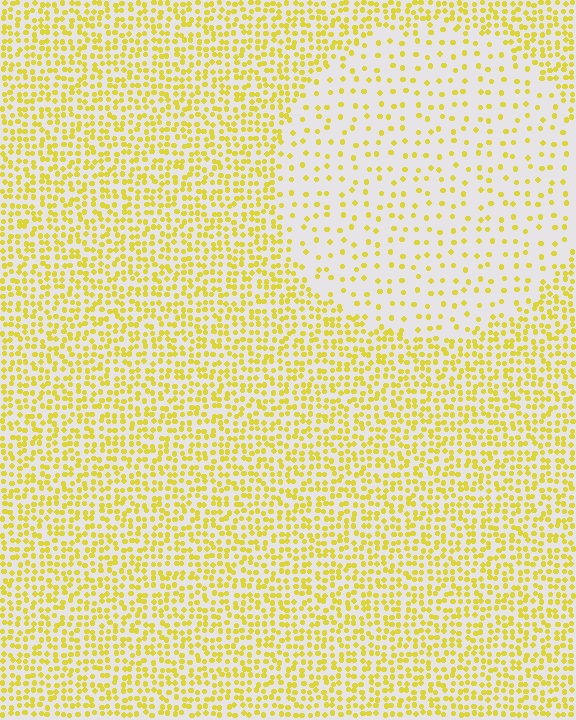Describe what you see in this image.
The image contains small yellow elements arranged at two different densities. A circle-shaped region is visible where the elements are less densely packed than the surrounding area.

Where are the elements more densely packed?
The elements are more densely packed outside the circle boundary.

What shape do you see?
I see a circle.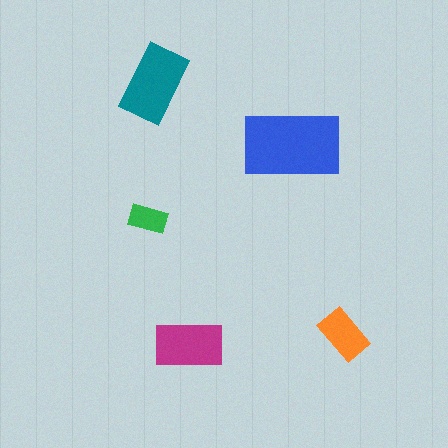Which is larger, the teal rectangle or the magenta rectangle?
The teal one.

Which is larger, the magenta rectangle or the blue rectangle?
The blue one.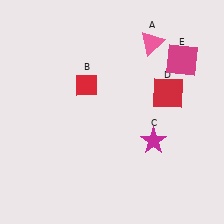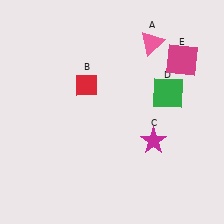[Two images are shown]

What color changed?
The square (D) changed from red in Image 1 to green in Image 2.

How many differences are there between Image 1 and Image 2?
There is 1 difference between the two images.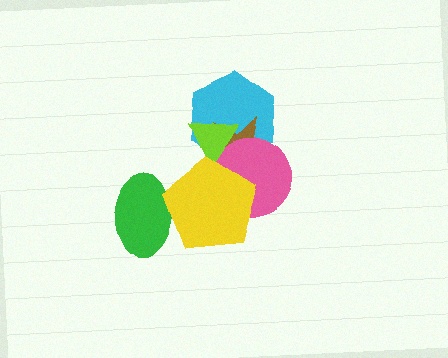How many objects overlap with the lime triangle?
4 objects overlap with the lime triangle.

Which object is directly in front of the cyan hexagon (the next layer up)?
The brown star is directly in front of the cyan hexagon.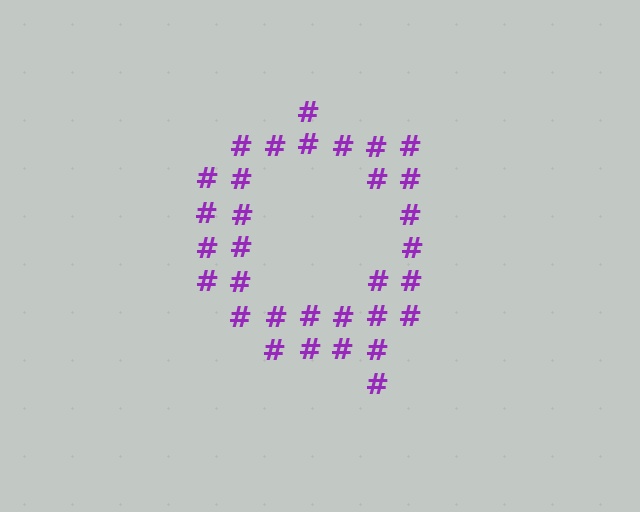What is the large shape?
The large shape is the letter Q.